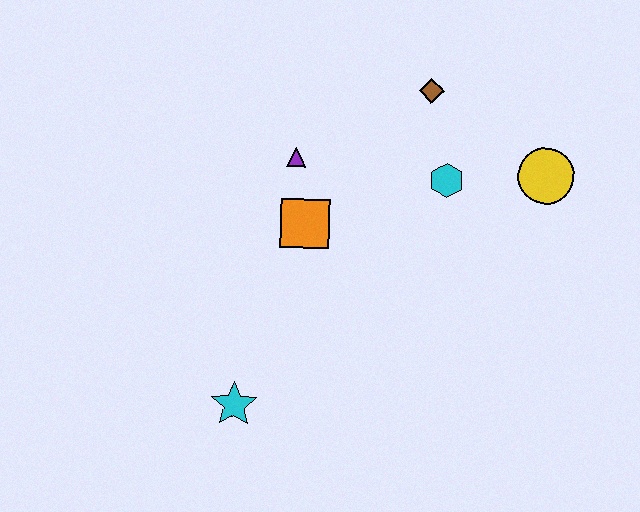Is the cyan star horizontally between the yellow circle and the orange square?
No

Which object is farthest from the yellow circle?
The cyan star is farthest from the yellow circle.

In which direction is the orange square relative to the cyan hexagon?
The orange square is to the left of the cyan hexagon.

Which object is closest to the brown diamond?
The cyan hexagon is closest to the brown diamond.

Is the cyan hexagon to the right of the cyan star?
Yes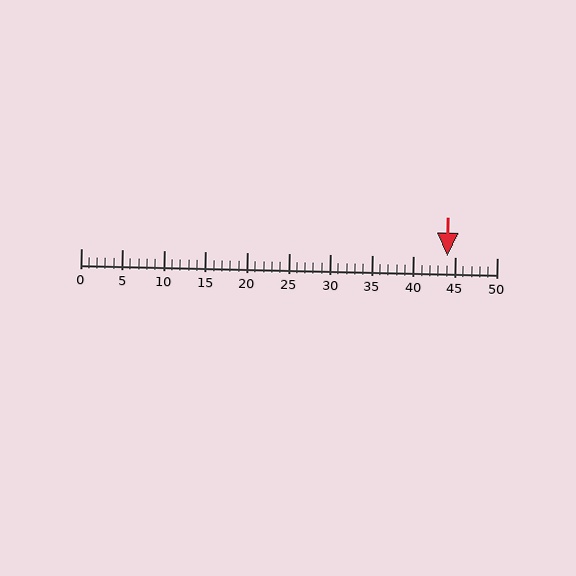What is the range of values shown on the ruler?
The ruler shows values from 0 to 50.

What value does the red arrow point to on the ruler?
The red arrow points to approximately 44.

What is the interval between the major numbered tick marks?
The major tick marks are spaced 5 units apart.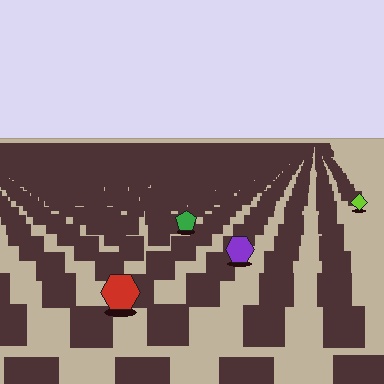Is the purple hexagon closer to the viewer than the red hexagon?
No. The red hexagon is closer — you can tell from the texture gradient: the ground texture is coarser near it.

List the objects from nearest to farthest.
From nearest to farthest: the red hexagon, the purple hexagon, the green pentagon, the lime diamond.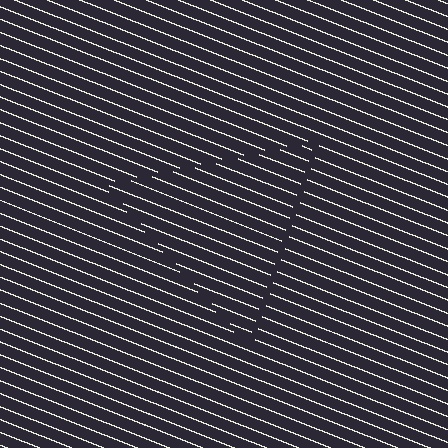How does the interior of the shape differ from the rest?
The interior of the shape contains the same grating, shifted by half a period — the contour is defined by the phase discontinuity where line-ends from the inner and outer gratings abut.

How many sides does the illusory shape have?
3 sides — the line-ends trace a triangle.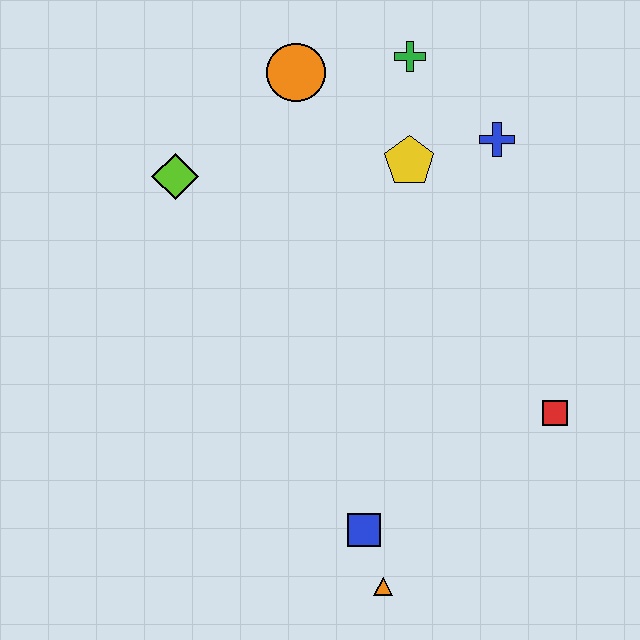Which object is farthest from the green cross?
The orange triangle is farthest from the green cross.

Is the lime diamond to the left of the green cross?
Yes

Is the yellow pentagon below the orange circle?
Yes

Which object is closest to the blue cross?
The yellow pentagon is closest to the blue cross.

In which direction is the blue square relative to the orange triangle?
The blue square is above the orange triangle.